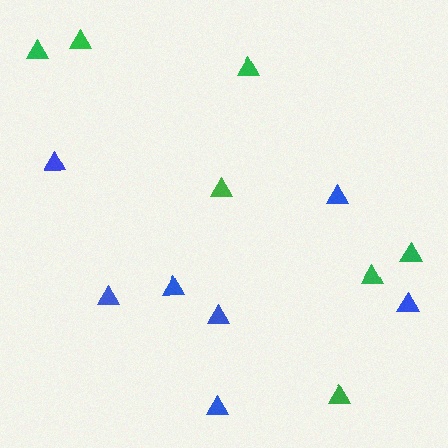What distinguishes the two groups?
There are 2 groups: one group of green triangles (7) and one group of blue triangles (7).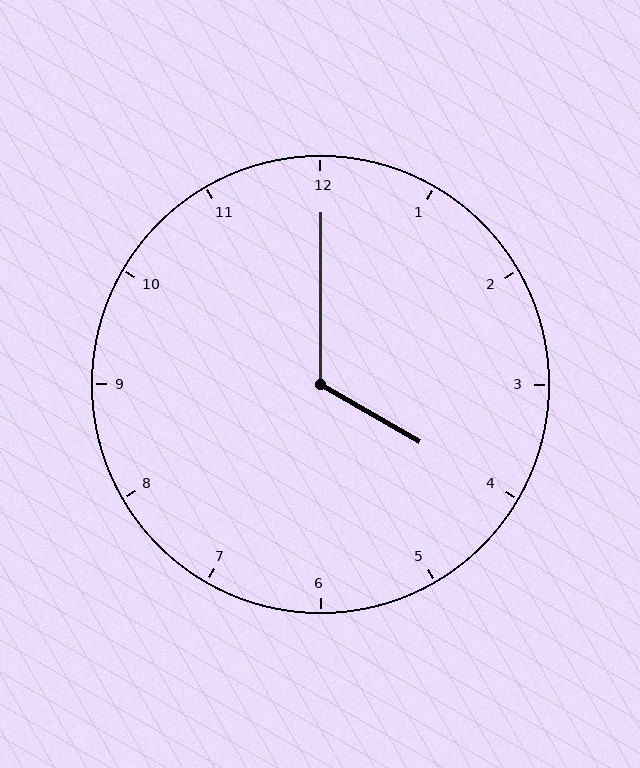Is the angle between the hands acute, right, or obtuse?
It is obtuse.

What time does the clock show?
4:00.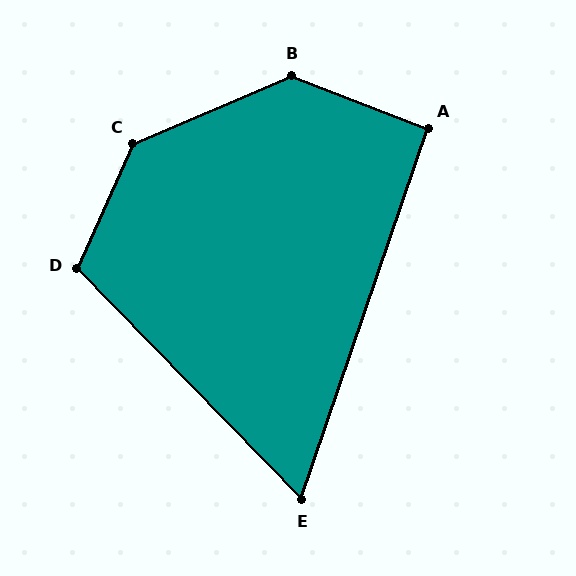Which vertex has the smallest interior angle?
E, at approximately 63 degrees.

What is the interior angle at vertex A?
Approximately 92 degrees (approximately right).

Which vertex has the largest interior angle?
C, at approximately 137 degrees.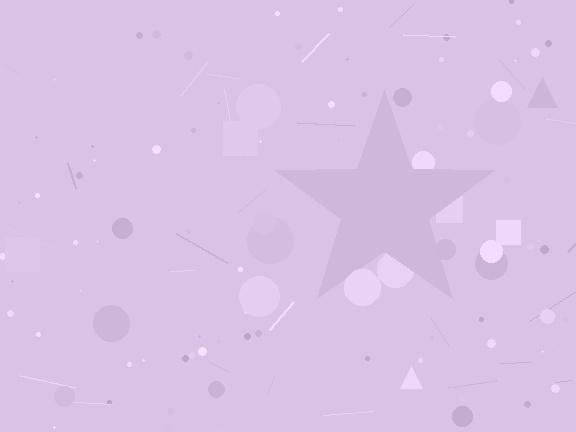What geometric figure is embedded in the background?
A star is embedded in the background.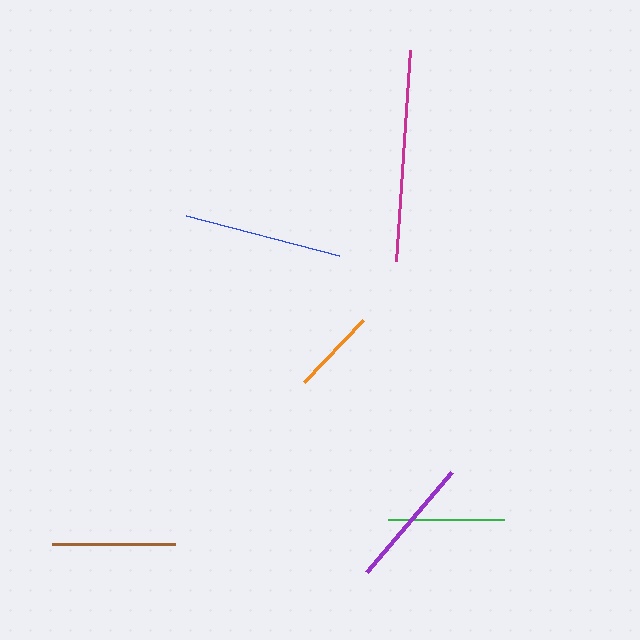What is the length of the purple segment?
The purple segment is approximately 131 pixels long.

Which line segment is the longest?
The magenta line is the longest at approximately 212 pixels.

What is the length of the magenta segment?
The magenta segment is approximately 212 pixels long.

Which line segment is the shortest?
The orange line is the shortest at approximately 86 pixels.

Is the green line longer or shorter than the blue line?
The blue line is longer than the green line.